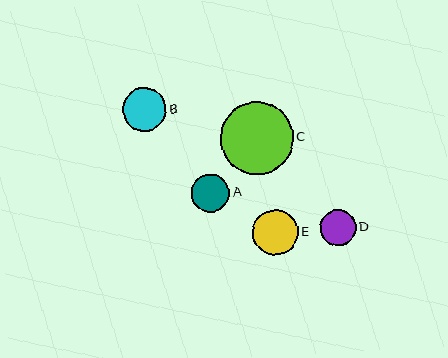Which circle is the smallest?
Circle D is the smallest with a size of approximately 36 pixels.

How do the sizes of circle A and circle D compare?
Circle A and circle D are approximately the same size.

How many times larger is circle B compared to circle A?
Circle B is approximately 1.1 times the size of circle A.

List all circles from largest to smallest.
From largest to smallest: C, E, B, A, D.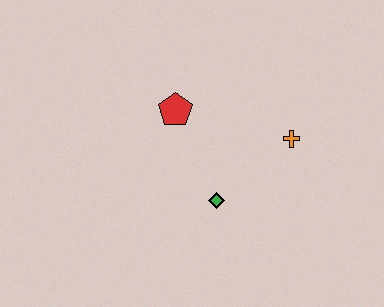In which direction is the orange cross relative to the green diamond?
The orange cross is to the right of the green diamond.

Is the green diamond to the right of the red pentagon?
Yes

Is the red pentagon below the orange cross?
No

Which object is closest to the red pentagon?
The green diamond is closest to the red pentagon.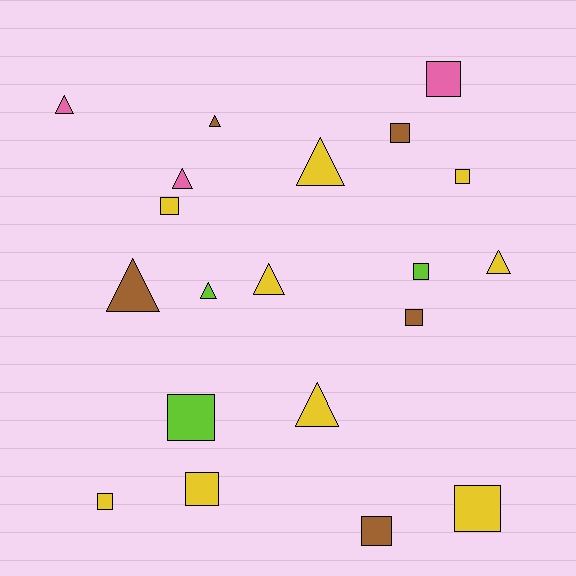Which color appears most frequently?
Yellow, with 9 objects.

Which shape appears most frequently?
Square, with 11 objects.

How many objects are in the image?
There are 20 objects.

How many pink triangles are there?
There are 2 pink triangles.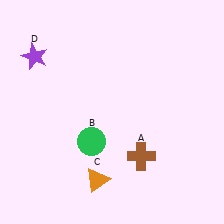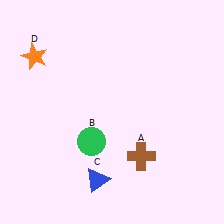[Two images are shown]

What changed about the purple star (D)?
In Image 1, D is purple. In Image 2, it changed to orange.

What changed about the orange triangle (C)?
In Image 1, C is orange. In Image 2, it changed to blue.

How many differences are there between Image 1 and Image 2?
There are 2 differences between the two images.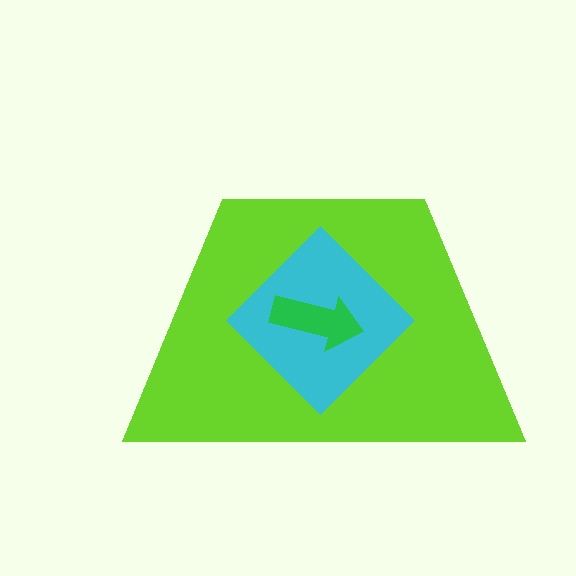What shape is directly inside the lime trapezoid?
The cyan diamond.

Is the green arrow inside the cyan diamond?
Yes.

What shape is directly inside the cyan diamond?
The green arrow.